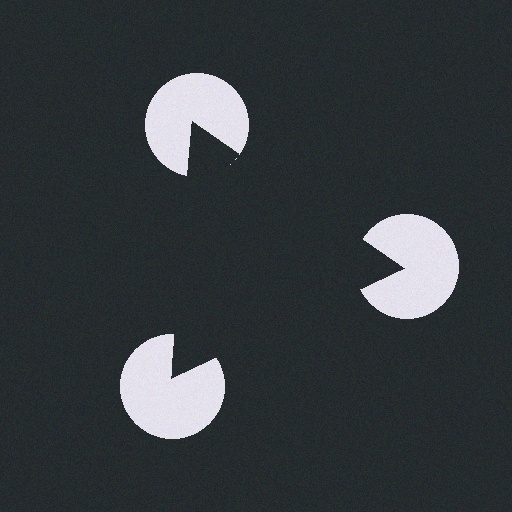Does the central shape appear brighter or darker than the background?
It typically appears slightly darker than the background, even though no actual brightness change is drawn.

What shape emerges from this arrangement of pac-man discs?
An illusory triangle — its edges are inferred from the aligned wedge cuts in the pac-man discs, not physically drawn.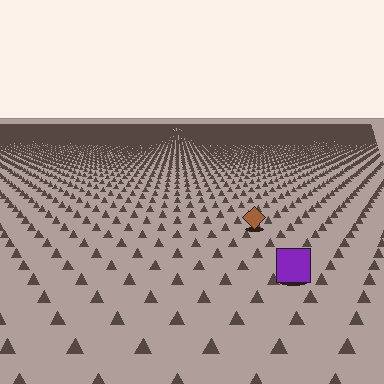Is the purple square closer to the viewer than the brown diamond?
Yes. The purple square is closer — you can tell from the texture gradient: the ground texture is coarser near it.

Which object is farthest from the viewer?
The brown diamond is farthest from the viewer. It appears smaller and the ground texture around it is denser.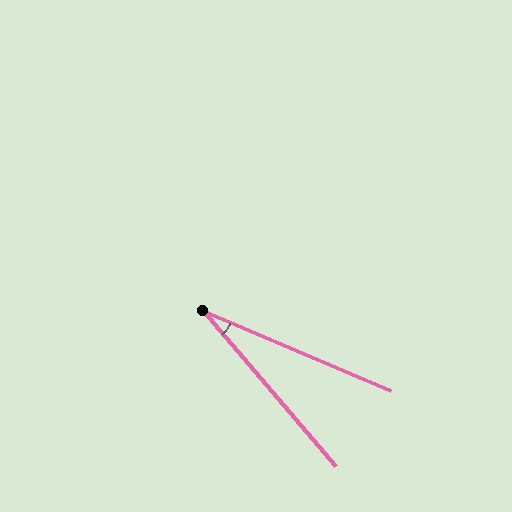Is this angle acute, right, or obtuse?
It is acute.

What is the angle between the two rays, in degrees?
Approximately 27 degrees.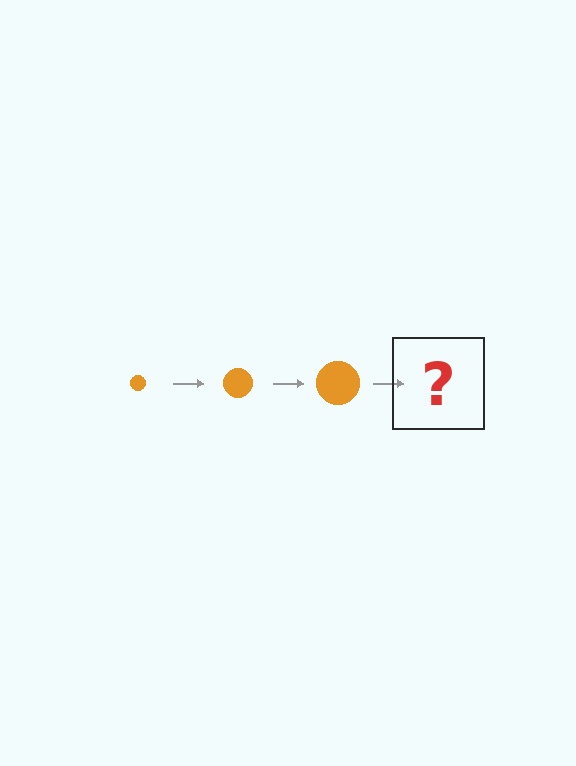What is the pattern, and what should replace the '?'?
The pattern is that the circle gets progressively larger each step. The '?' should be an orange circle, larger than the previous one.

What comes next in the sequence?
The next element should be an orange circle, larger than the previous one.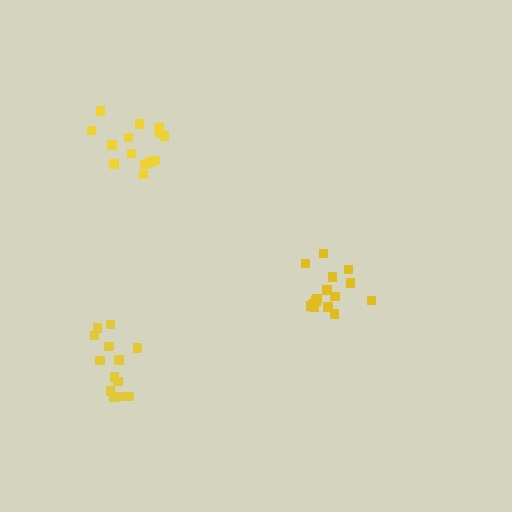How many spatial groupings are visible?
There are 3 spatial groupings.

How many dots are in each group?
Group 1: 14 dots, Group 2: 15 dots, Group 3: 13 dots (42 total).